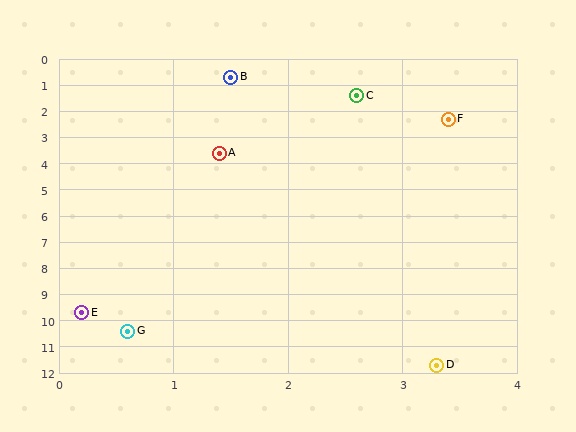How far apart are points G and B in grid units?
Points G and B are about 9.7 grid units apart.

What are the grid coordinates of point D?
Point D is at approximately (3.3, 11.7).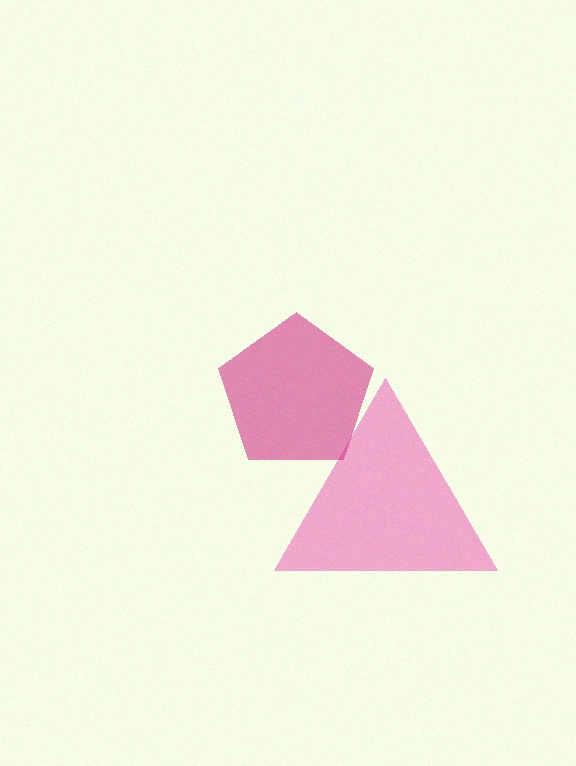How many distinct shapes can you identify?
There are 2 distinct shapes: a pink triangle, a magenta pentagon.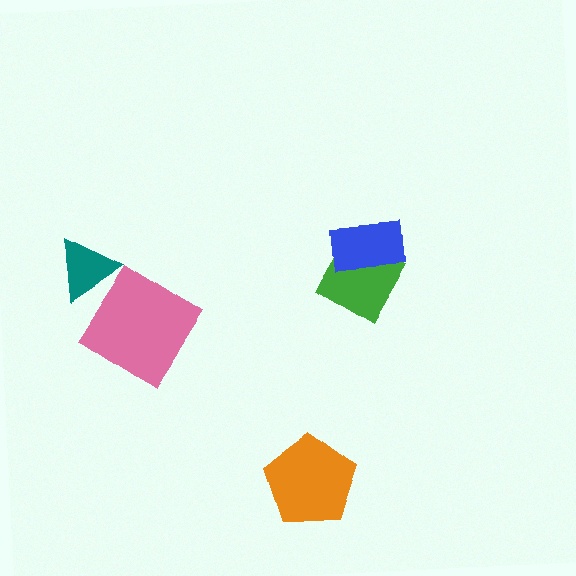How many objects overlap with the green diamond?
1 object overlaps with the green diamond.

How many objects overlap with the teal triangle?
0 objects overlap with the teal triangle.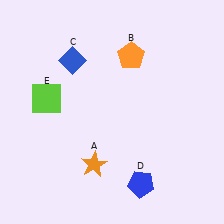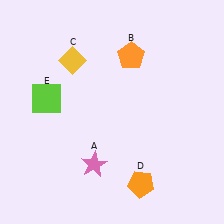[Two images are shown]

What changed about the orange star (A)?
In Image 1, A is orange. In Image 2, it changed to pink.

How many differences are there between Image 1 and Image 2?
There are 3 differences between the two images.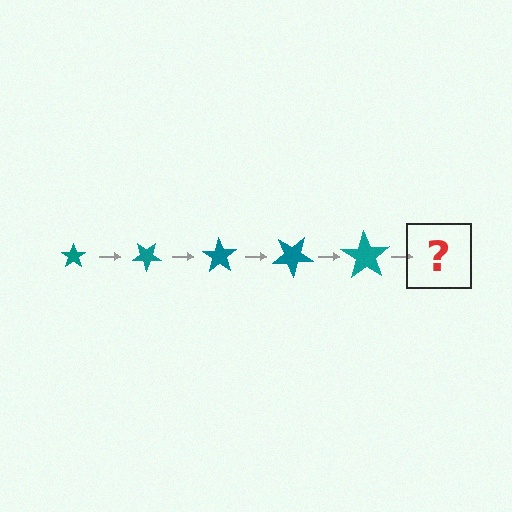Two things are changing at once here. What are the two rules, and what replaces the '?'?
The two rules are that the star grows larger each step and it rotates 35 degrees each step. The '?' should be a star, larger than the previous one and rotated 175 degrees from the start.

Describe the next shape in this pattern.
It should be a star, larger than the previous one and rotated 175 degrees from the start.